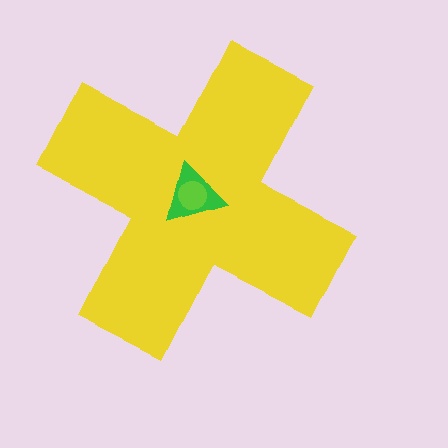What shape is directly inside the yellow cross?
The green triangle.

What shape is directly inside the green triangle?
The lime circle.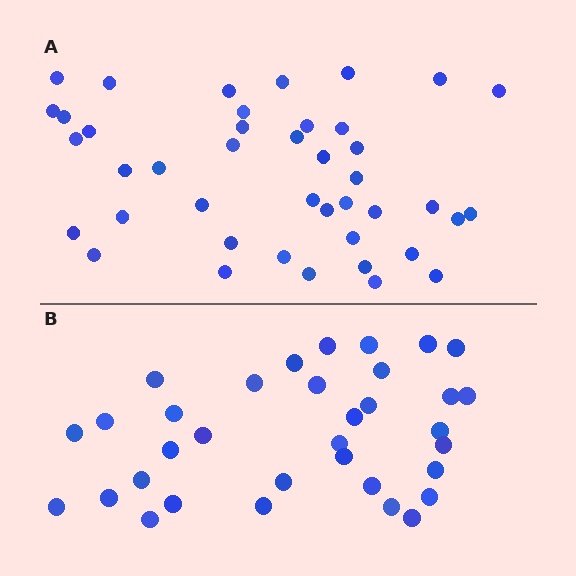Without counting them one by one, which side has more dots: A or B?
Region A (the top region) has more dots.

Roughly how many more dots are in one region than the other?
Region A has roughly 8 or so more dots than region B.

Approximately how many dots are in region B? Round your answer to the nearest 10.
About 30 dots. (The exact count is 34, which rounds to 30.)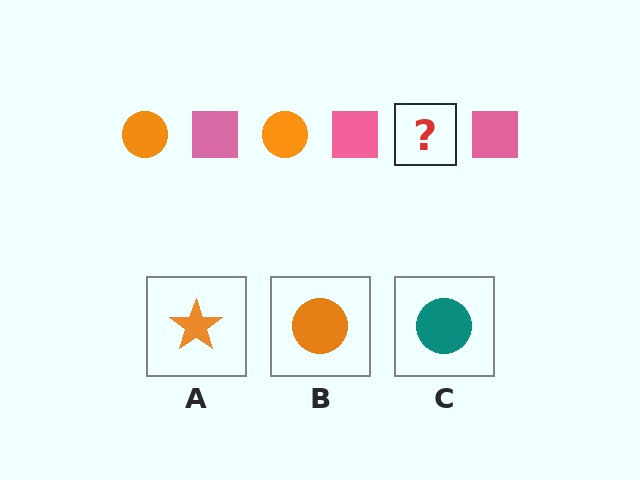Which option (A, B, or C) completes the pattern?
B.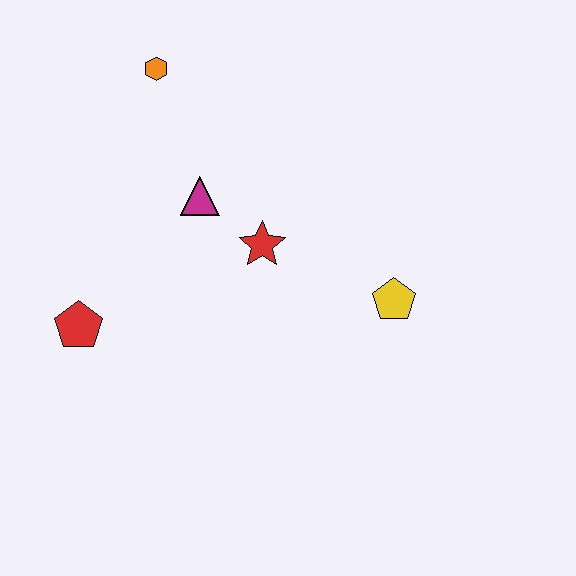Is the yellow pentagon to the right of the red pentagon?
Yes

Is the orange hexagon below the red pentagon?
No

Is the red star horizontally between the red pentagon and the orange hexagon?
No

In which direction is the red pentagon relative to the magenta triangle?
The red pentagon is below the magenta triangle.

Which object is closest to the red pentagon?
The magenta triangle is closest to the red pentagon.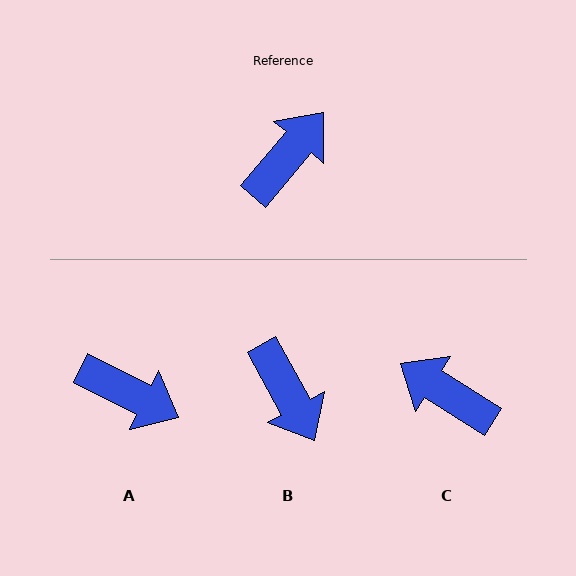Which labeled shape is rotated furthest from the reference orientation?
B, about 111 degrees away.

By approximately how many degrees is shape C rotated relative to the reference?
Approximately 98 degrees counter-clockwise.